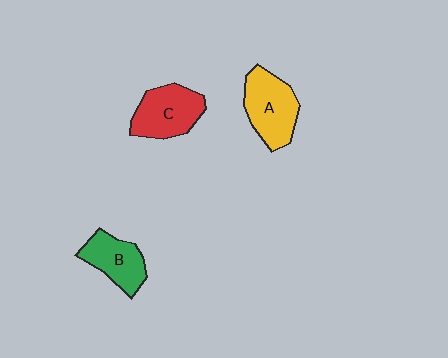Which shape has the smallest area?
Shape B (green).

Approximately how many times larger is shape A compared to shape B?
Approximately 1.3 times.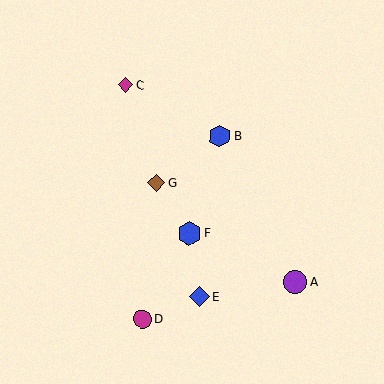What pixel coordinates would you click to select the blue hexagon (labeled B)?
Click at (219, 136) to select the blue hexagon B.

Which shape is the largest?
The blue hexagon (labeled F) is the largest.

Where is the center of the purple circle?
The center of the purple circle is at (295, 282).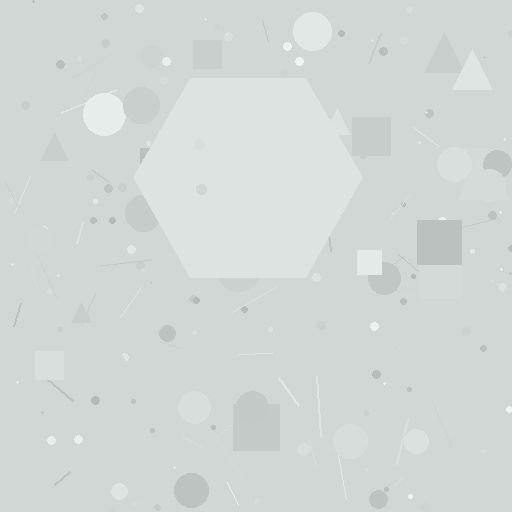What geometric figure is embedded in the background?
A hexagon is embedded in the background.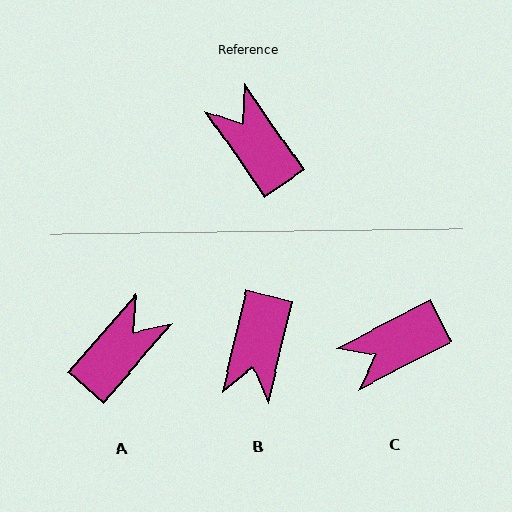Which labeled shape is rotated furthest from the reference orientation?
B, about 132 degrees away.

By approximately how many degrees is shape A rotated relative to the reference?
Approximately 75 degrees clockwise.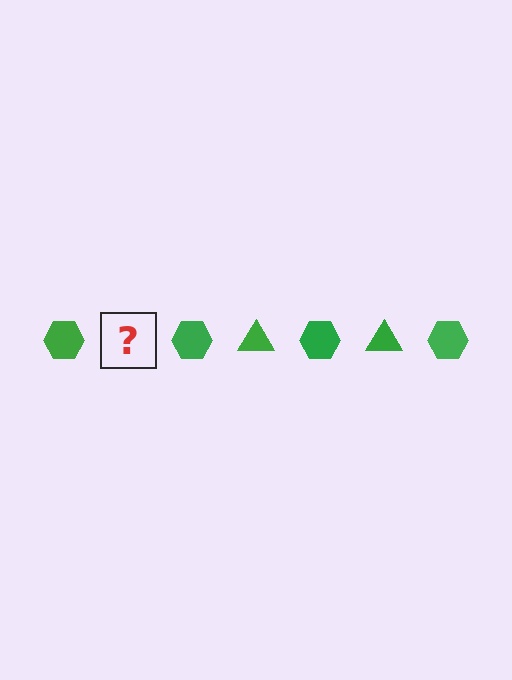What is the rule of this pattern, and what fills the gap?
The rule is that the pattern cycles through hexagon, triangle shapes in green. The gap should be filled with a green triangle.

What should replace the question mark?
The question mark should be replaced with a green triangle.